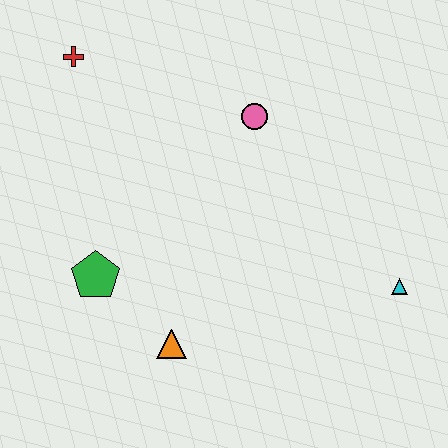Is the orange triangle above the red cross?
No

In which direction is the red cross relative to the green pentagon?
The red cross is above the green pentagon.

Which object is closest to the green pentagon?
The orange triangle is closest to the green pentagon.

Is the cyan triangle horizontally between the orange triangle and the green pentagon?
No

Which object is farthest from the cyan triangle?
The red cross is farthest from the cyan triangle.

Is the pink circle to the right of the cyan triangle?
No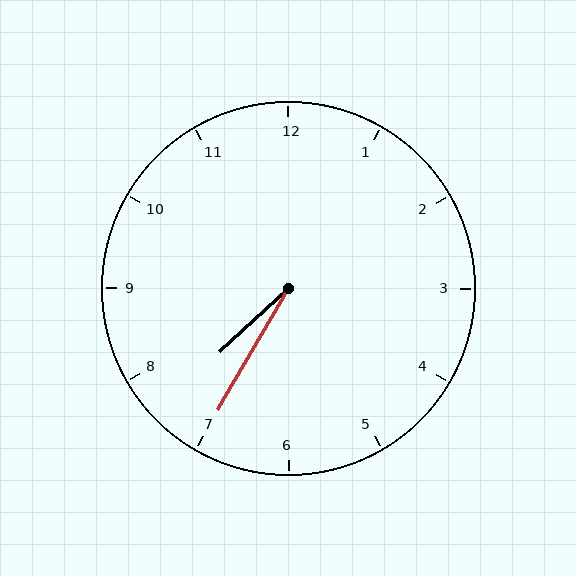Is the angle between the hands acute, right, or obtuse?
It is acute.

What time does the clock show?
7:35.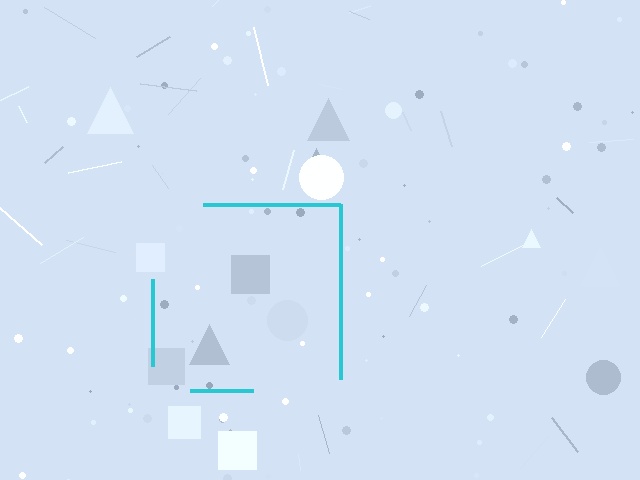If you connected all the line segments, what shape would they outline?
They would outline a square.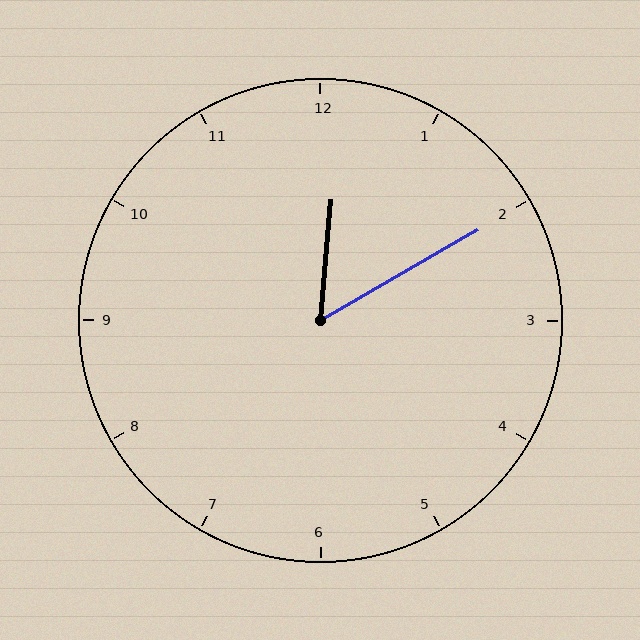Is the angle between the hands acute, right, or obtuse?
It is acute.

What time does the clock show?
12:10.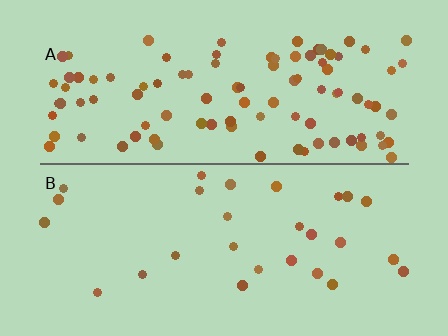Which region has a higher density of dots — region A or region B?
A (the top).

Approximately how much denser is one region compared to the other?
Approximately 3.4× — region A over region B.